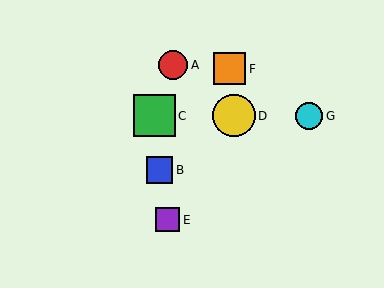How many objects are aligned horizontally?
3 objects (C, D, G) are aligned horizontally.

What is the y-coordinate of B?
Object B is at y≈170.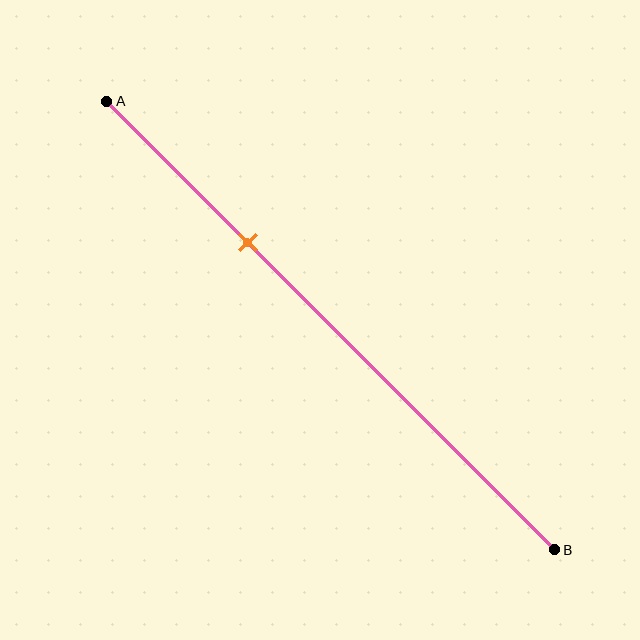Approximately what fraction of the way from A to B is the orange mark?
The orange mark is approximately 30% of the way from A to B.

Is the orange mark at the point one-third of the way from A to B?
Yes, the mark is approximately at the one-third point.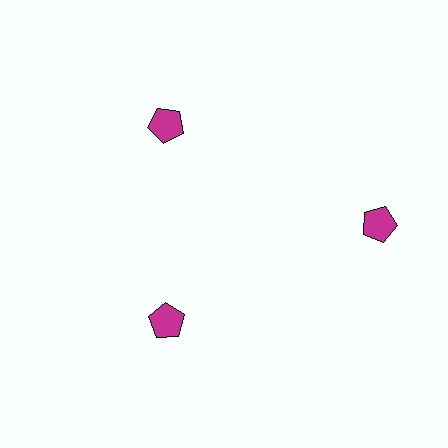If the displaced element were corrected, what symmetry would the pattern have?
It would have 3-fold rotational symmetry — the pattern would map onto itself every 120 degrees.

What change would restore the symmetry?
The symmetry would be restored by moving it inward, back onto the ring so that all 3 pentagons sit at equal angles and equal distance from the center.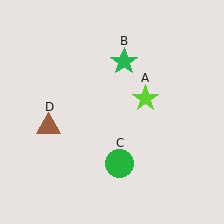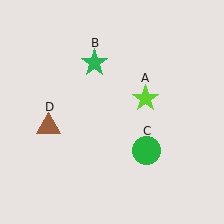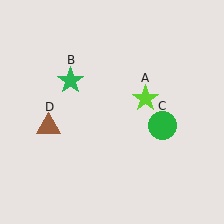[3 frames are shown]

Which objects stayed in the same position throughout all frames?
Lime star (object A) and brown triangle (object D) remained stationary.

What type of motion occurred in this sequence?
The green star (object B), green circle (object C) rotated counterclockwise around the center of the scene.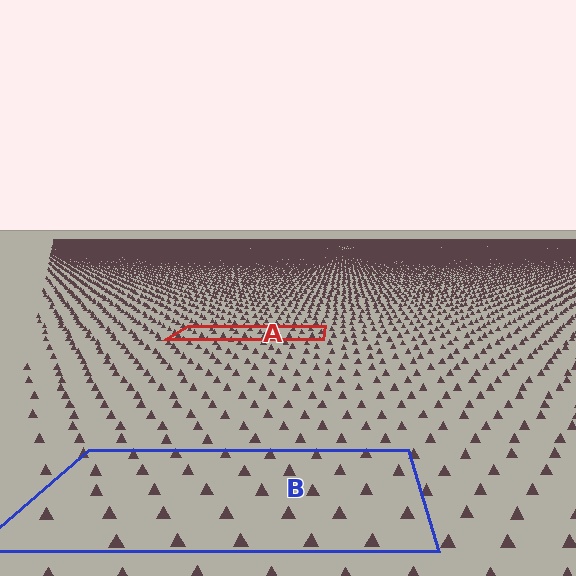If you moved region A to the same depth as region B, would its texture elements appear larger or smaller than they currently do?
They would appear larger. At a closer depth, the same texture elements are projected at a bigger on-screen size.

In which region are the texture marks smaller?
The texture marks are smaller in region A, because it is farther away.